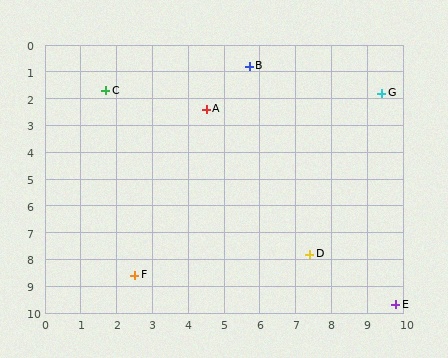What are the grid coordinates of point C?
Point C is at approximately (1.7, 1.7).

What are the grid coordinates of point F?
Point F is at approximately (2.5, 8.6).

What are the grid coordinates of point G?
Point G is at approximately (9.4, 1.8).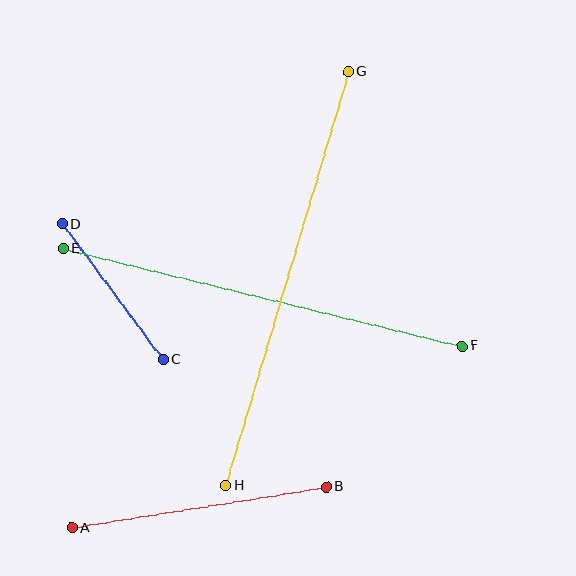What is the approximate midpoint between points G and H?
The midpoint is at approximately (287, 279) pixels.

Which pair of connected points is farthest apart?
Points G and H are farthest apart.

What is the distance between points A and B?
The distance is approximately 258 pixels.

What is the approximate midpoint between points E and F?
The midpoint is at approximately (263, 297) pixels.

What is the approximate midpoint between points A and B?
The midpoint is at approximately (199, 507) pixels.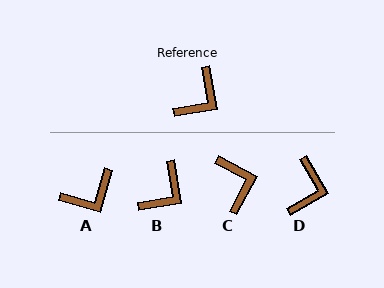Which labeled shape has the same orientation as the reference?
B.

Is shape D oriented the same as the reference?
No, it is off by about 20 degrees.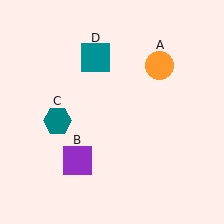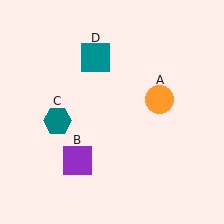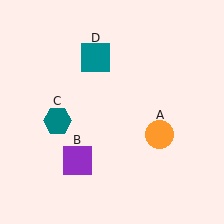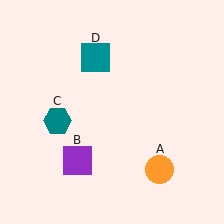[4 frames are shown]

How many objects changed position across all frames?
1 object changed position: orange circle (object A).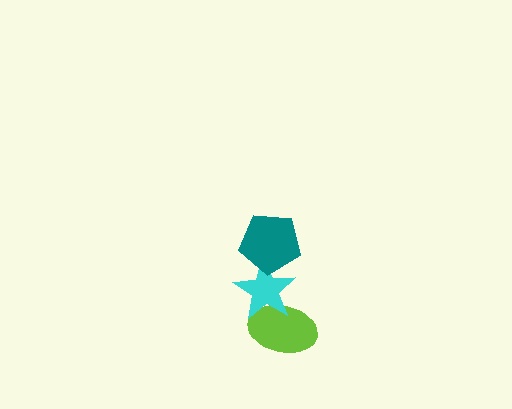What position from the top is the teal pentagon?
The teal pentagon is 1st from the top.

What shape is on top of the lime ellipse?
The cyan star is on top of the lime ellipse.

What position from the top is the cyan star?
The cyan star is 2nd from the top.